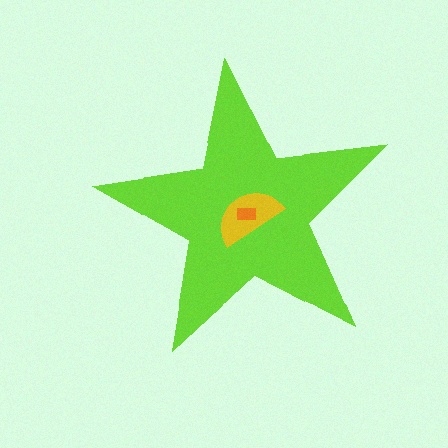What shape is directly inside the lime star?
The yellow semicircle.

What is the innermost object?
The orange rectangle.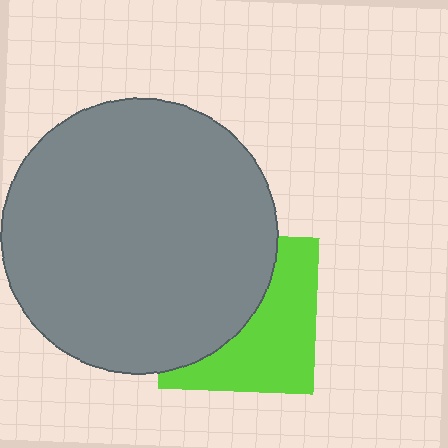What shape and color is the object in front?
The object in front is a gray circle.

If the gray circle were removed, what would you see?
You would see the complete lime square.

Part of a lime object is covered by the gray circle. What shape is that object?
It is a square.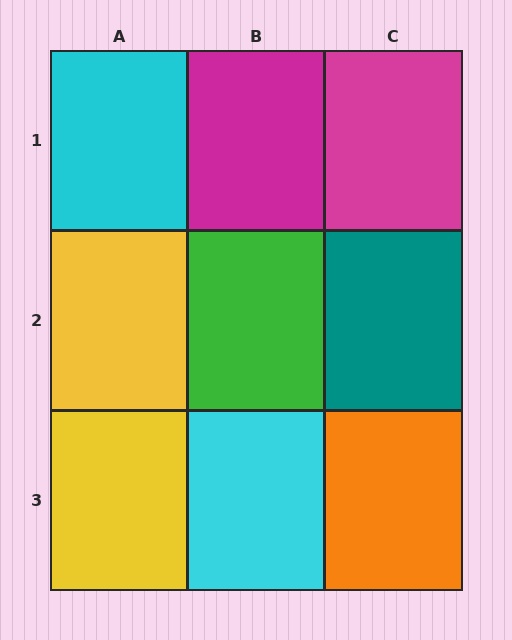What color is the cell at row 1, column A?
Cyan.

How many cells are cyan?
2 cells are cyan.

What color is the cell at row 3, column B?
Cyan.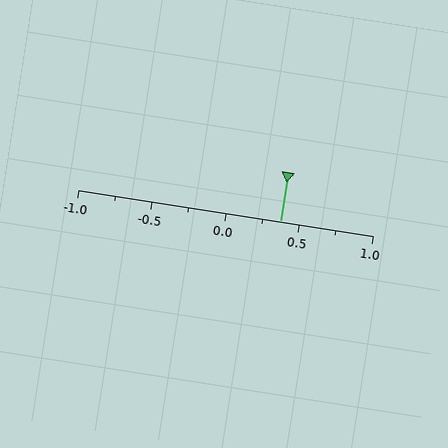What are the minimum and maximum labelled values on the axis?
The axis runs from -1.0 to 1.0.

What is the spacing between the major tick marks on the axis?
The major ticks are spaced 0.5 apart.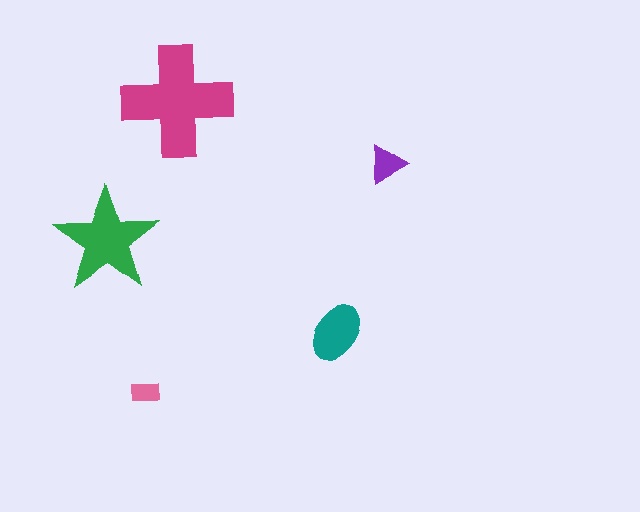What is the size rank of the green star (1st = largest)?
2nd.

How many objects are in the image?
There are 5 objects in the image.